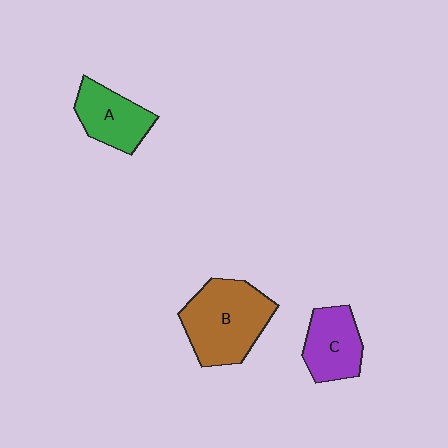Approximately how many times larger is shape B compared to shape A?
Approximately 1.6 times.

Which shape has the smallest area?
Shape A (green).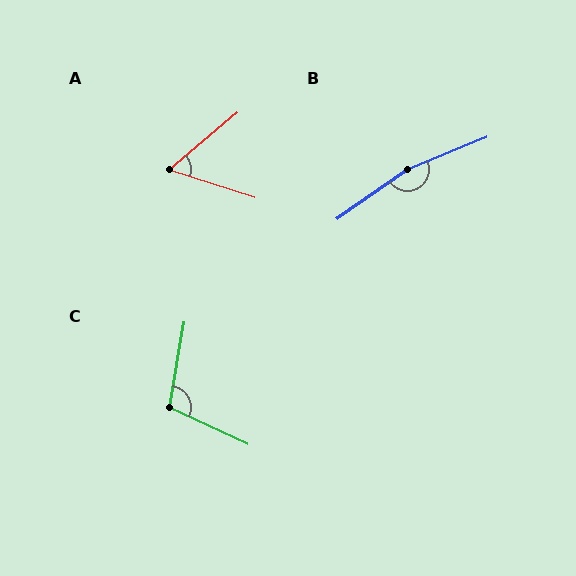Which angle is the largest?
B, at approximately 167 degrees.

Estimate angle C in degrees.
Approximately 105 degrees.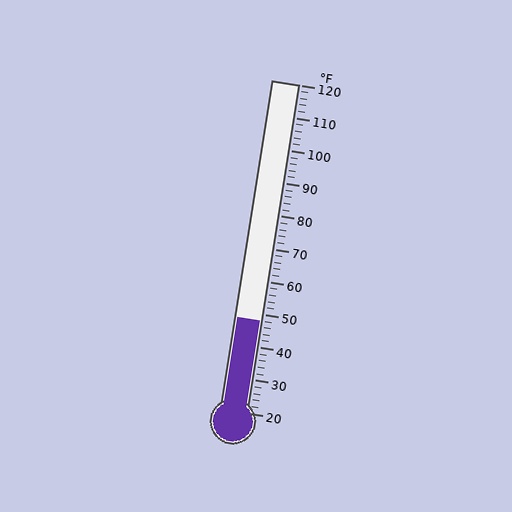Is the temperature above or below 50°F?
The temperature is below 50°F.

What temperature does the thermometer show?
The thermometer shows approximately 48°F.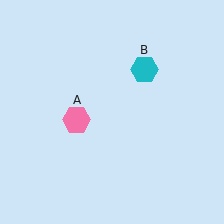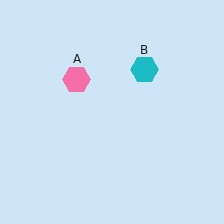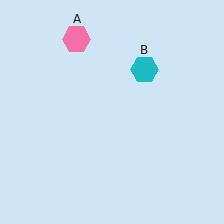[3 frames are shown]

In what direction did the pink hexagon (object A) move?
The pink hexagon (object A) moved up.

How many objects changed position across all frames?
1 object changed position: pink hexagon (object A).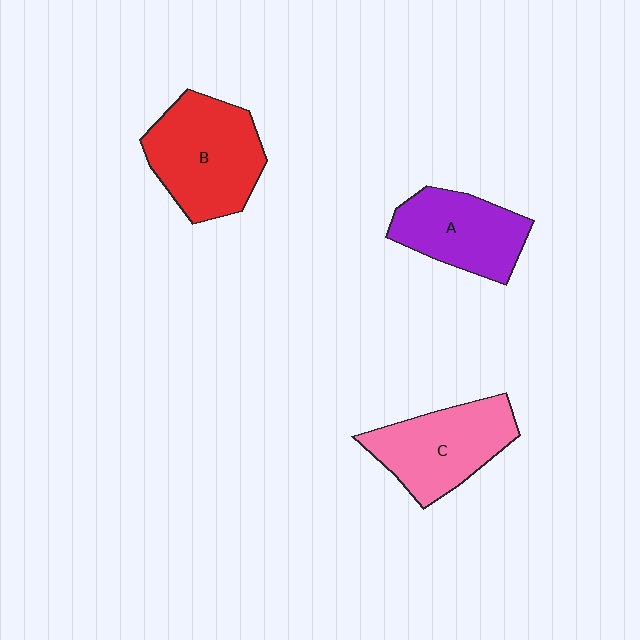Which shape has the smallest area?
Shape A (purple).